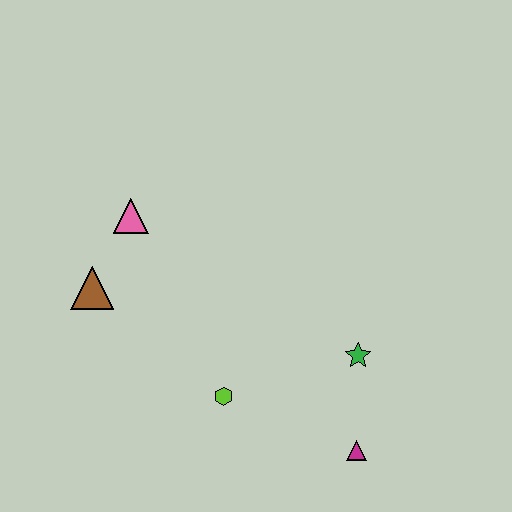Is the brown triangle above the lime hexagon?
Yes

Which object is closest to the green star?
The magenta triangle is closest to the green star.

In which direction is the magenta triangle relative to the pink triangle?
The magenta triangle is below the pink triangle.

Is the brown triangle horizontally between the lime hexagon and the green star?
No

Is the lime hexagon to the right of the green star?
No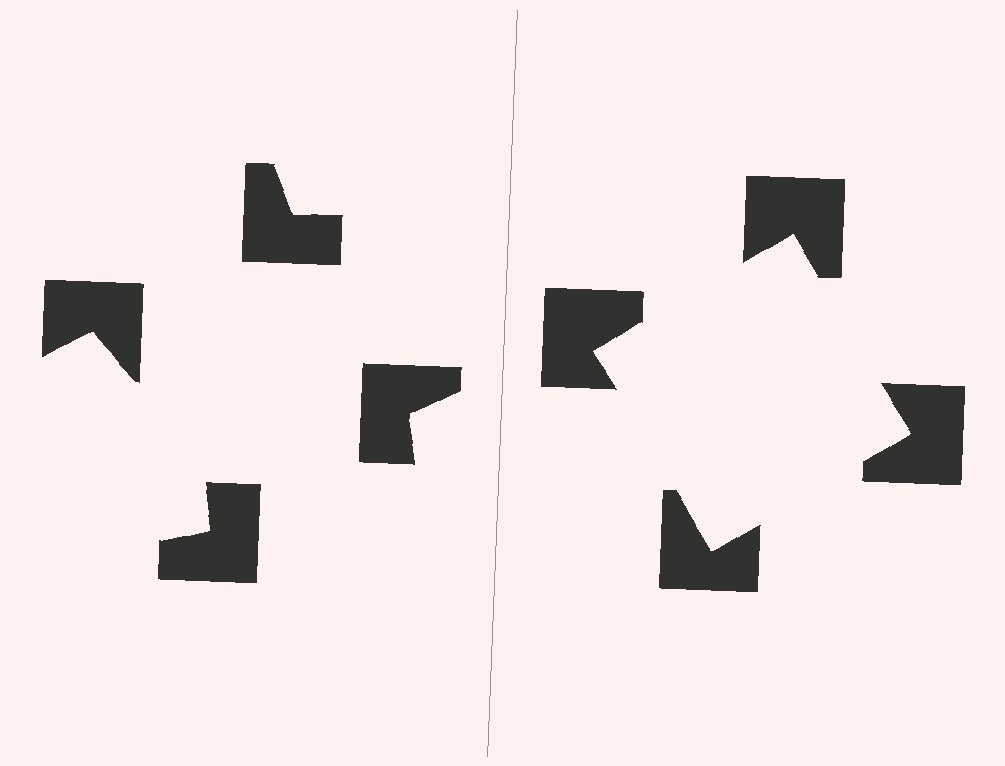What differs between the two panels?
The notched squares are positioned identically on both sides; only the wedge orientations differ. On the right they align to a square; on the left they are misaligned.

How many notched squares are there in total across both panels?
8 — 4 on each side.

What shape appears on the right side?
An illusory square.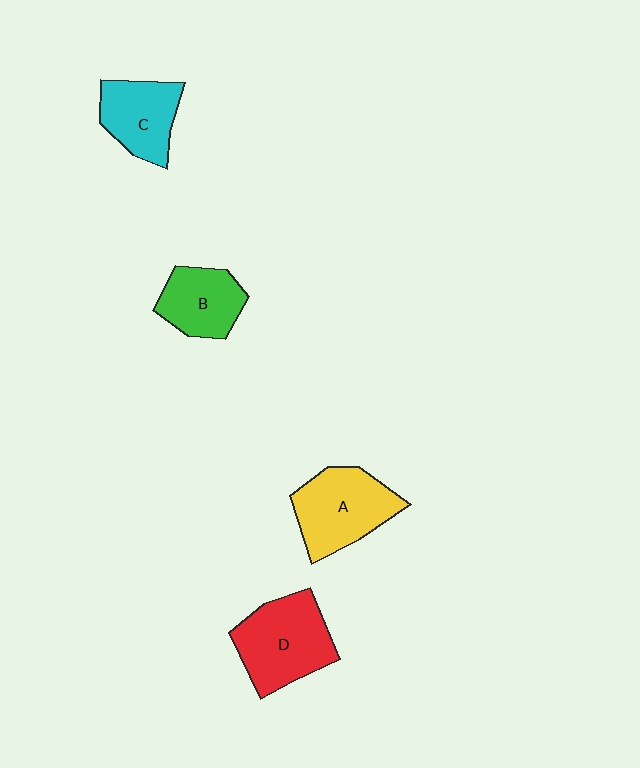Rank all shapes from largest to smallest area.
From largest to smallest: D (red), A (yellow), C (cyan), B (green).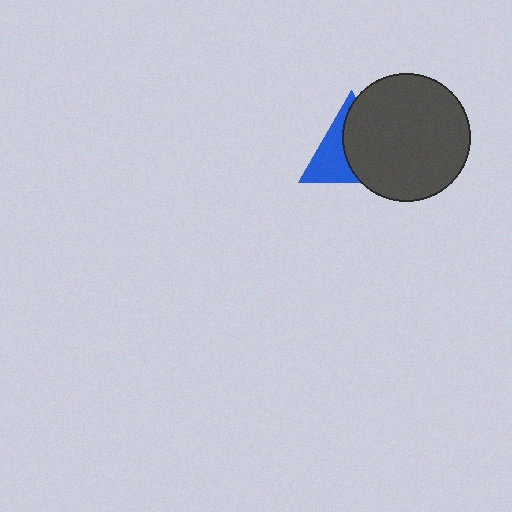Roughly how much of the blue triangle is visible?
A small part of it is visible (roughly 43%).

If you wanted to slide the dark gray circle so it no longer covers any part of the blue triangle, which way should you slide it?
Slide it right — that is the most direct way to separate the two shapes.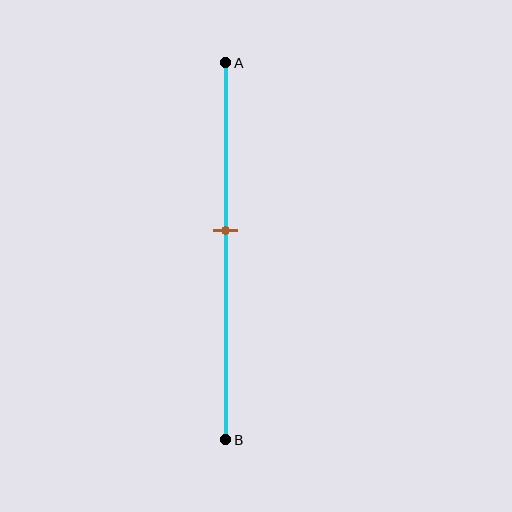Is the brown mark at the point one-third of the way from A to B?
No, the mark is at about 45% from A, not at the 33% one-third point.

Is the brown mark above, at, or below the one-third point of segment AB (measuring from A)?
The brown mark is below the one-third point of segment AB.